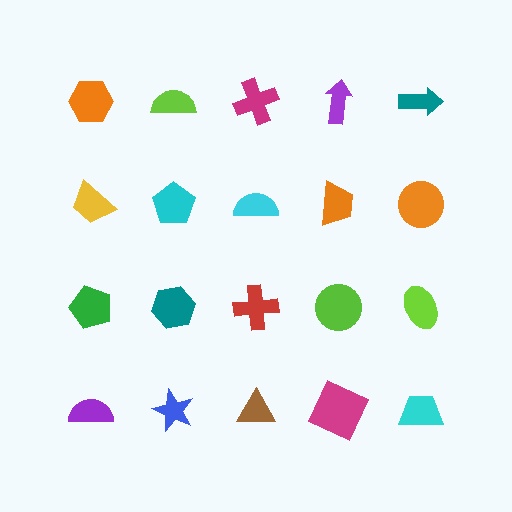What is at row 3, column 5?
A lime ellipse.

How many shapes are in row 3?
5 shapes.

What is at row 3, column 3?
A red cross.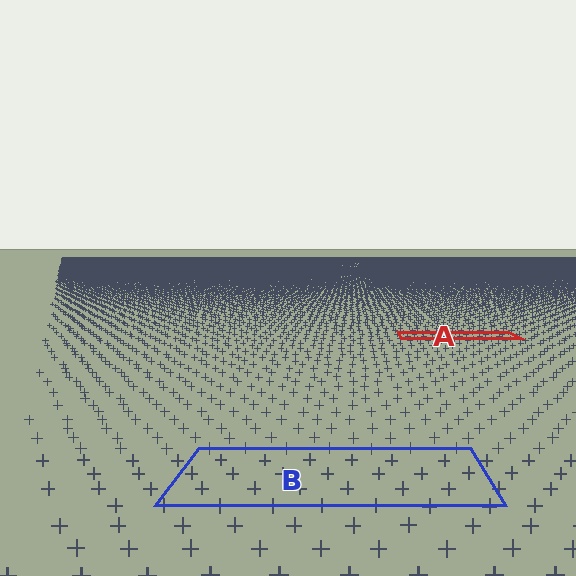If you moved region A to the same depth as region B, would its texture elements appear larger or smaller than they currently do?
They would appear larger. At a closer depth, the same texture elements are projected at a bigger on-screen size.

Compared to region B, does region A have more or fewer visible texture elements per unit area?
Region A has more texture elements per unit area — they are packed more densely because it is farther away.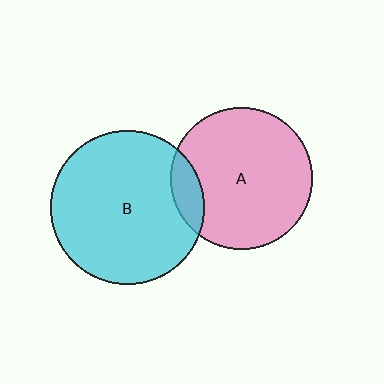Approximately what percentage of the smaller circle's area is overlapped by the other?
Approximately 10%.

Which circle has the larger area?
Circle B (cyan).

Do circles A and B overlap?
Yes.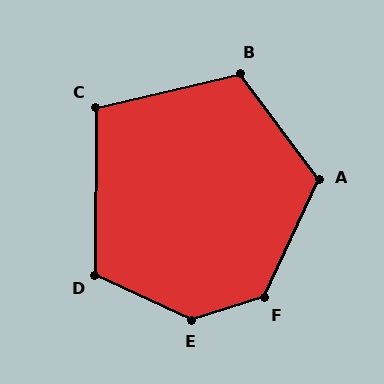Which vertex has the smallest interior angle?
C, at approximately 104 degrees.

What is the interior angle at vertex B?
Approximately 113 degrees (obtuse).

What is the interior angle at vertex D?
Approximately 115 degrees (obtuse).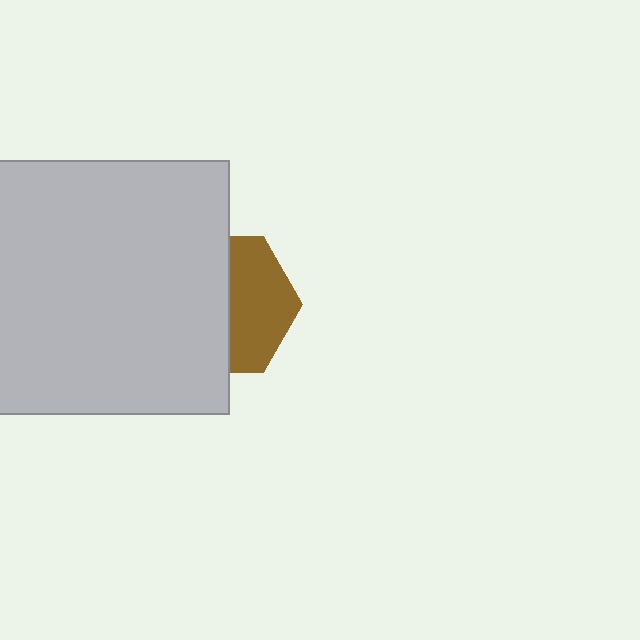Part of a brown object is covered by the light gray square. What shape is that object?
It is a hexagon.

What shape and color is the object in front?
The object in front is a light gray square.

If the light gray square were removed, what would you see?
You would see the complete brown hexagon.